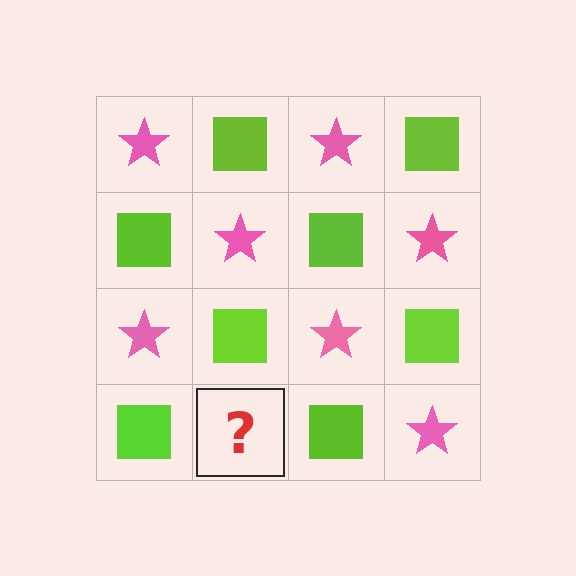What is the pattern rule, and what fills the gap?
The rule is that it alternates pink star and lime square in a checkerboard pattern. The gap should be filled with a pink star.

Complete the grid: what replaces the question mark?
The question mark should be replaced with a pink star.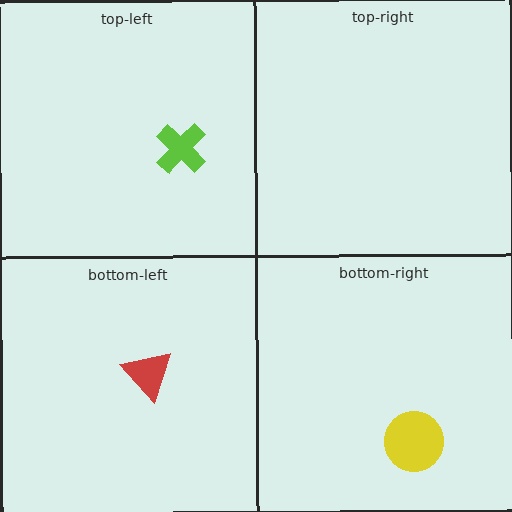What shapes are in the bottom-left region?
The red triangle.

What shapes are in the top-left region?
The lime cross.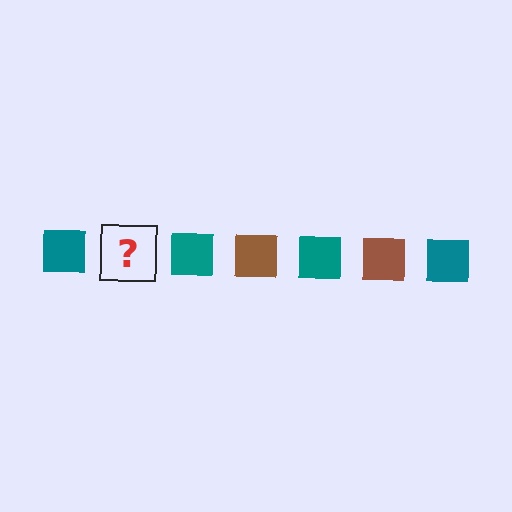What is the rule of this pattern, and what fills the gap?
The rule is that the pattern cycles through teal, brown squares. The gap should be filled with a brown square.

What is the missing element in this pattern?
The missing element is a brown square.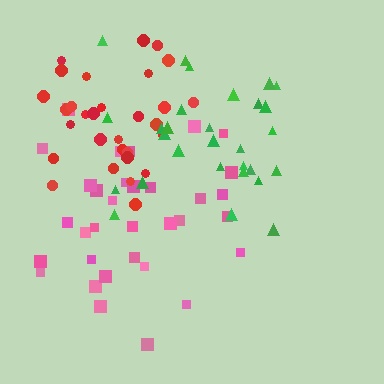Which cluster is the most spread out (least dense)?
Green.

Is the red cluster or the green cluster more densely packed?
Red.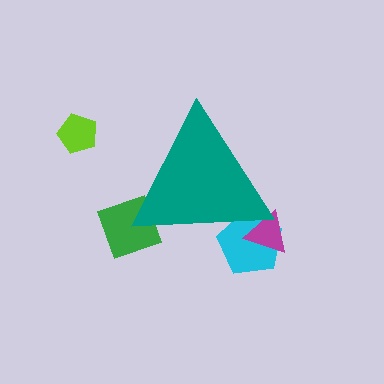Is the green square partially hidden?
Yes, the green square is partially hidden behind the teal triangle.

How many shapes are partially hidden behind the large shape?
3 shapes are partially hidden.